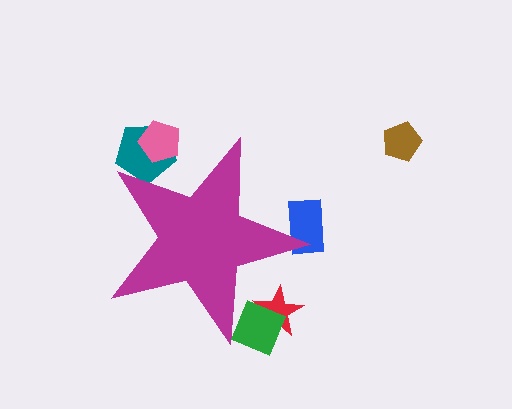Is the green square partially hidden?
Yes, the green square is partially hidden behind the magenta star.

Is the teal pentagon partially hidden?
Yes, the teal pentagon is partially hidden behind the magenta star.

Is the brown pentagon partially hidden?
No, the brown pentagon is fully visible.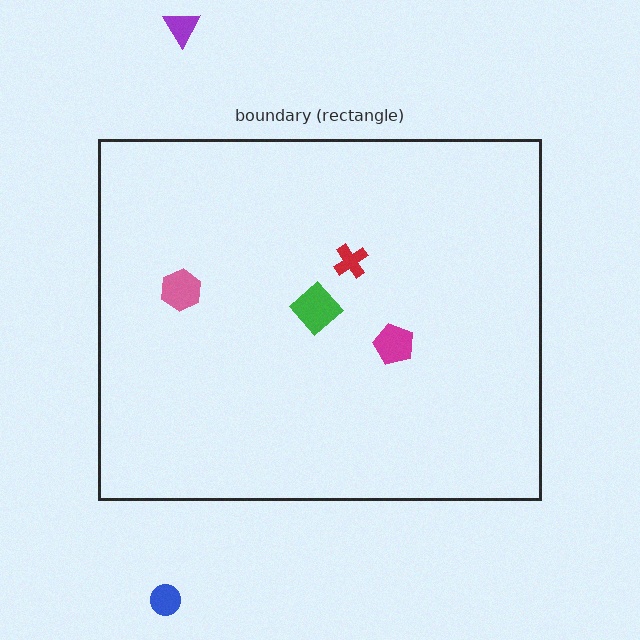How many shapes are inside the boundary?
4 inside, 2 outside.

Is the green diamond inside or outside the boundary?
Inside.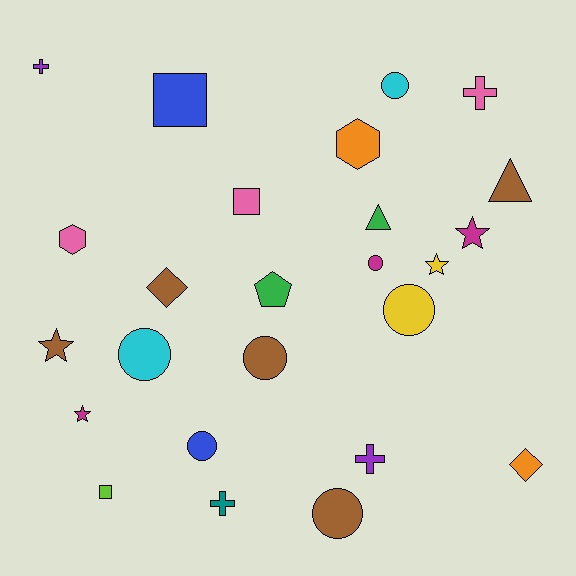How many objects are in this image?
There are 25 objects.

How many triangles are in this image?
There are 2 triangles.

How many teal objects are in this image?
There is 1 teal object.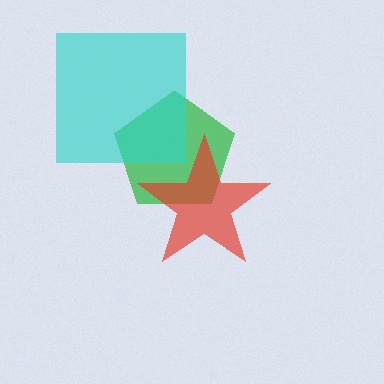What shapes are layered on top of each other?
The layered shapes are: a green pentagon, a red star, a cyan square.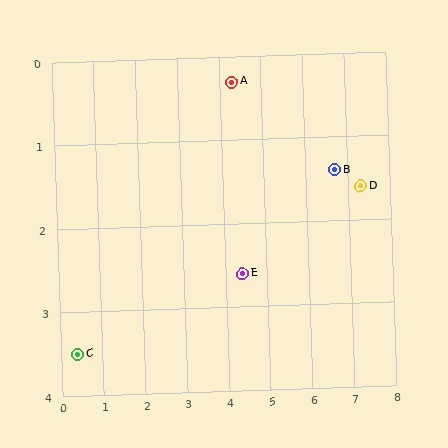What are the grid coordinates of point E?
Point E is at approximately (4.4, 2.6).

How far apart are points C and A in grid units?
Points C and A are about 5.0 grid units apart.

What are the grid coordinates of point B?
Point B is at approximately (6.7, 1.4).